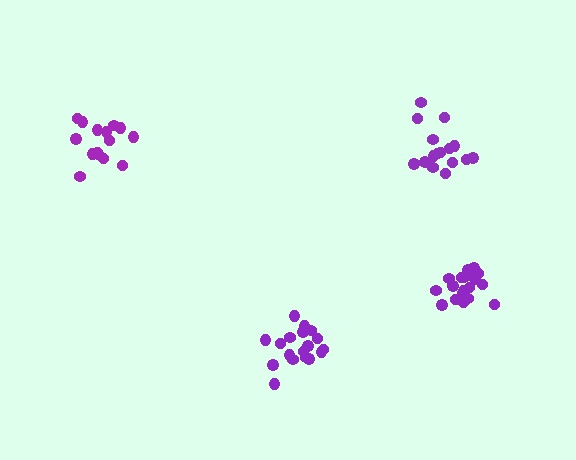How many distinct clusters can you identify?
There are 4 distinct clusters.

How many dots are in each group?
Group 1: 16 dots, Group 2: 18 dots, Group 3: 15 dots, Group 4: 18 dots (67 total).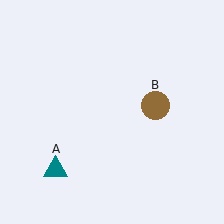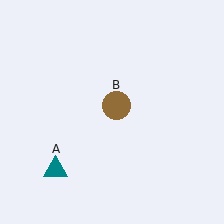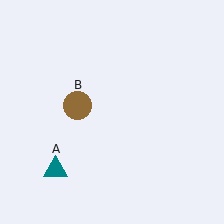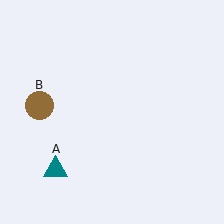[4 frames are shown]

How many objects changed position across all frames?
1 object changed position: brown circle (object B).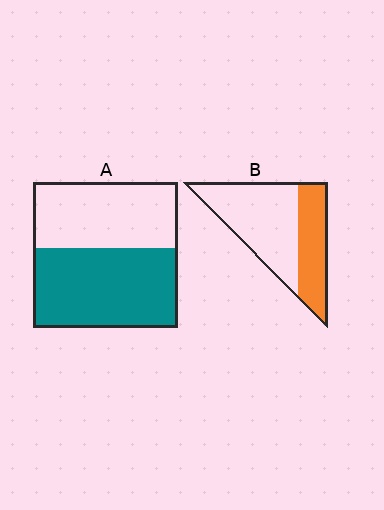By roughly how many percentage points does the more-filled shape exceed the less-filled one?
By roughly 20 percentage points (A over B).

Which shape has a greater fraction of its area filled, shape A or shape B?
Shape A.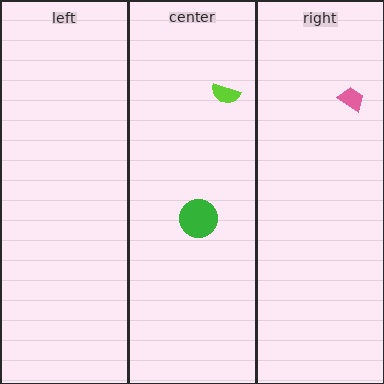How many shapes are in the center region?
2.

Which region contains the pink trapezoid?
The right region.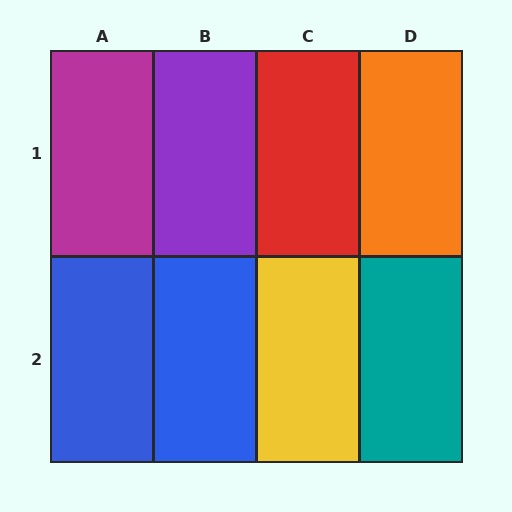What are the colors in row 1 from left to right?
Magenta, purple, red, orange.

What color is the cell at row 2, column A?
Blue.